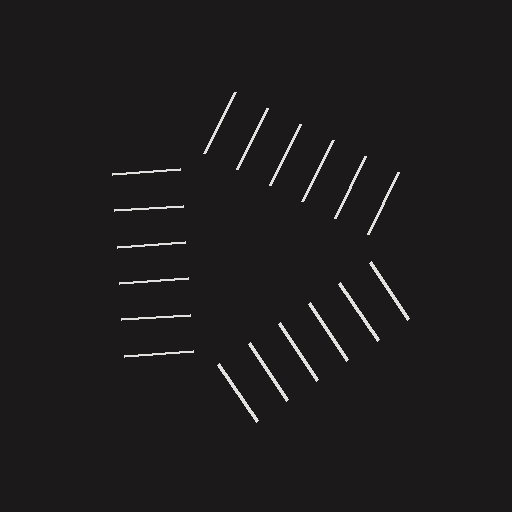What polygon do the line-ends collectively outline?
An illusory triangle — the line segments terminate on its edges but no continuous stroke is drawn.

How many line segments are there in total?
18 — 6 along each of the 3 edges.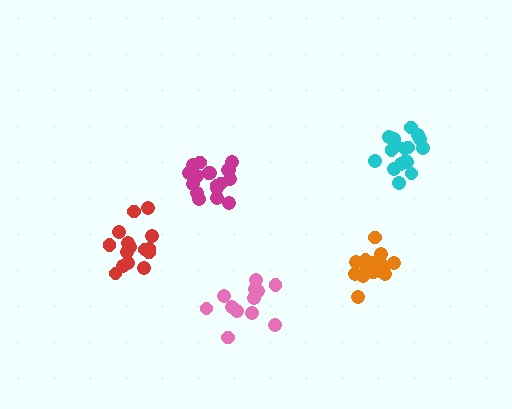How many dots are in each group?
Group 1: 17 dots, Group 2: 18 dots, Group 3: 18 dots, Group 4: 12 dots, Group 5: 15 dots (80 total).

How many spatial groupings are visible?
There are 5 spatial groupings.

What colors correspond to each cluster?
The clusters are colored: cyan, orange, magenta, pink, red.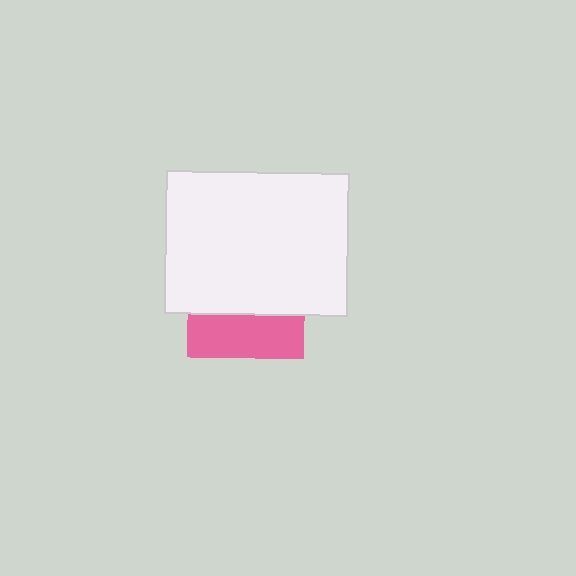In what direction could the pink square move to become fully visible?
The pink square could move down. That would shift it out from behind the white rectangle entirely.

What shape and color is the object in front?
The object in front is a white rectangle.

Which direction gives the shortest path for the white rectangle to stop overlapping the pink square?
Moving up gives the shortest separation.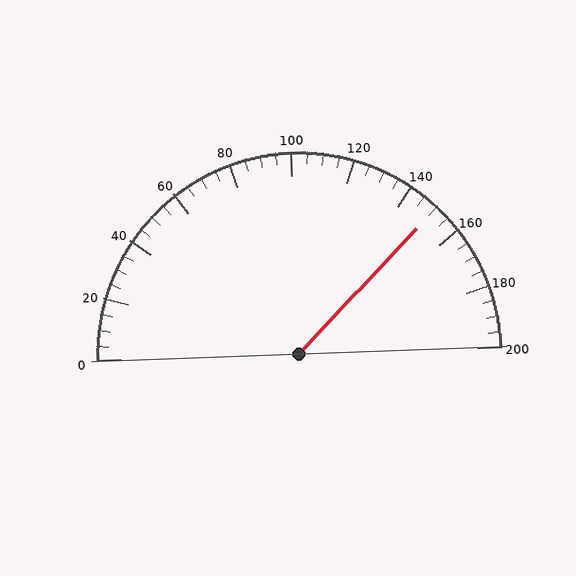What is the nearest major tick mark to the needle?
The nearest major tick mark is 160.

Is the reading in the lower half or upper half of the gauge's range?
The reading is in the upper half of the range (0 to 200).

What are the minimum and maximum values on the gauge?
The gauge ranges from 0 to 200.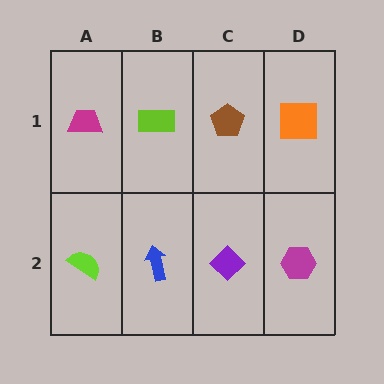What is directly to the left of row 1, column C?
A lime rectangle.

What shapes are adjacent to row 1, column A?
A lime semicircle (row 2, column A), a lime rectangle (row 1, column B).